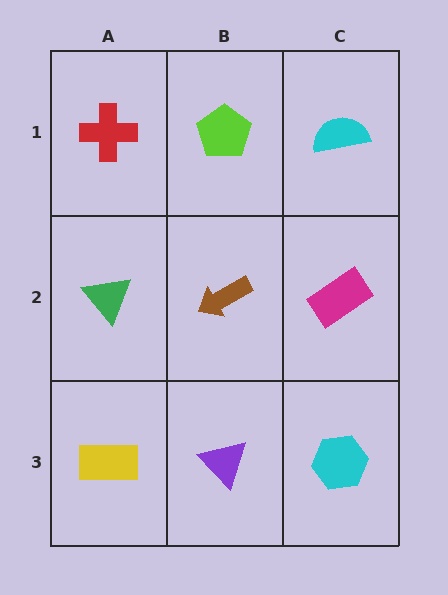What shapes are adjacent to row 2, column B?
A lime pentagon (row 1, column B), a purple triangle (row 3, column B), a green triangle (row 2, column A), a magenta rectangle (row 2, column C).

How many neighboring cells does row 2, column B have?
4.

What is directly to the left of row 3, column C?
A purple triangle.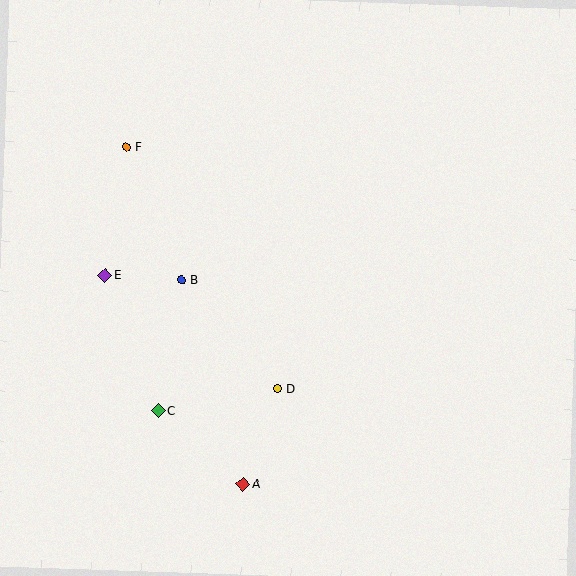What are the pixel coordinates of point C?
Point C is at (158, 411).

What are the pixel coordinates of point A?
Point A is at (243, 484).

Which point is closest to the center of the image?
Point D at (277, 388) is closest to the center.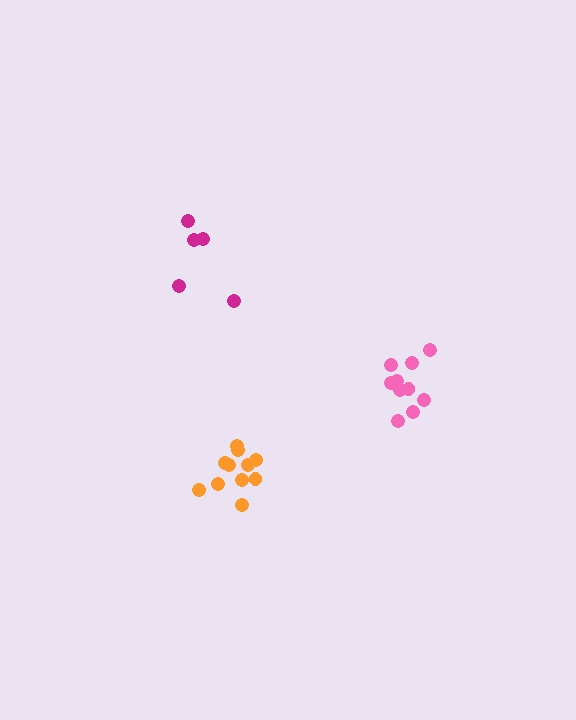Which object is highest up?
The magenta cluster is topmost.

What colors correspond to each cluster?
The clusters are colored: orange, magenta, pink.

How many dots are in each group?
Group 1: 11 dots, Group 2: 5 dots, Group 3: 10 dots (26 total).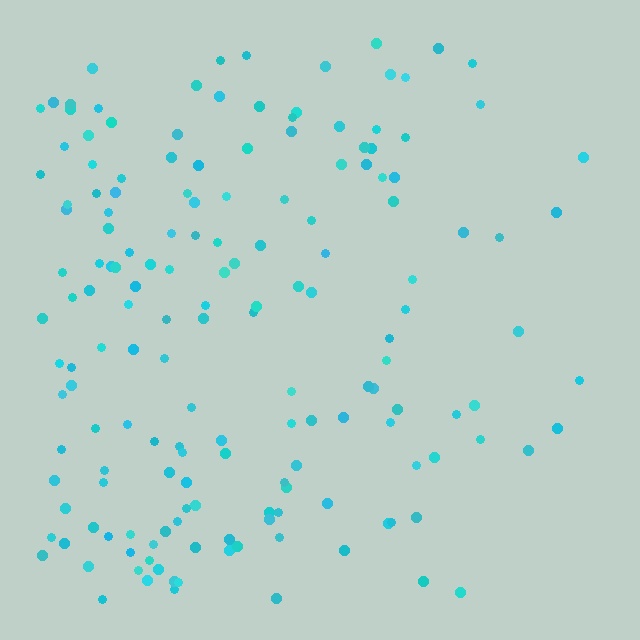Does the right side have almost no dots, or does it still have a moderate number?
Still a moderate number, just noticeably fewer than the left.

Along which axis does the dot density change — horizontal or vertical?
Horizontal.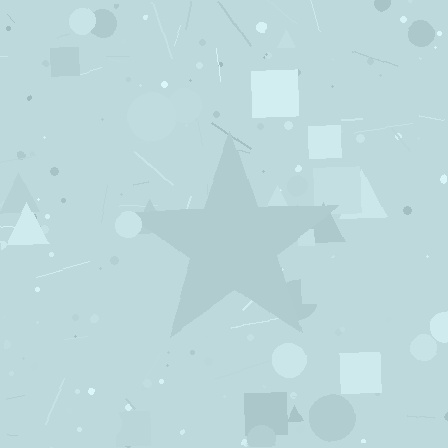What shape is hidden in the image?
A star is hidden in the image.